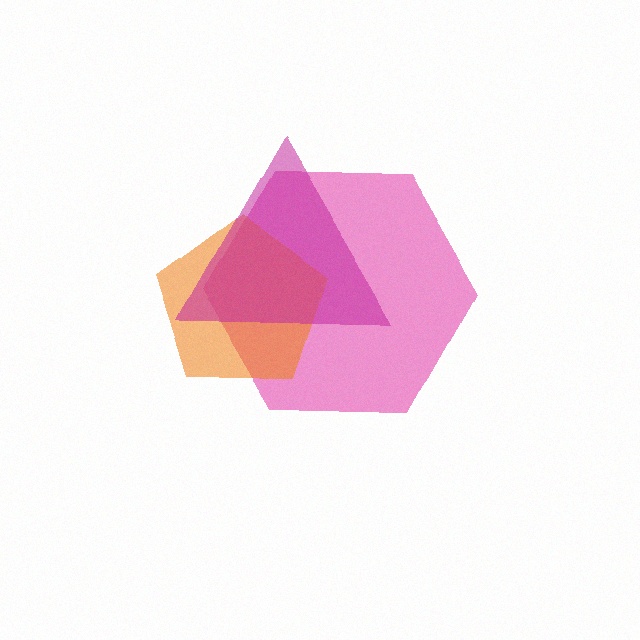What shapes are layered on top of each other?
The layered shapes are: a pink hexagon, an orange pentagon, a magenta triangle.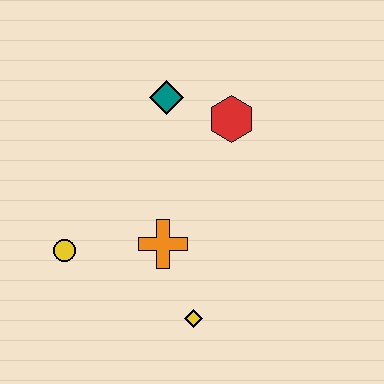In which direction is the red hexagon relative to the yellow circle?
The red hexagon is to the right of the yellow circle.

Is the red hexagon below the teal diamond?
Yes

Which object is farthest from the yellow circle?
The red hexagon is farthest from the yellow circle.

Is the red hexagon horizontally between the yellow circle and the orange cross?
No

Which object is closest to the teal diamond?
The red hexagon is closest to the teal diamond.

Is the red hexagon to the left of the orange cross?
No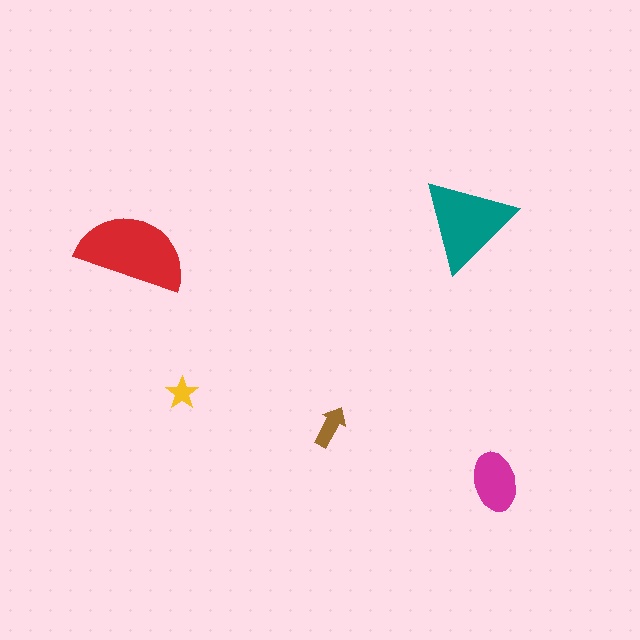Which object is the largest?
The red semicircle.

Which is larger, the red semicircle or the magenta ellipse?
The red semicircle.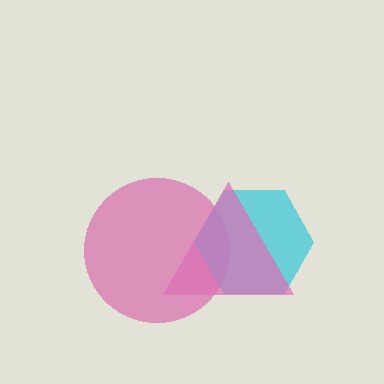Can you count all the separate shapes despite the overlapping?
Yes, there are 3 separate shapes.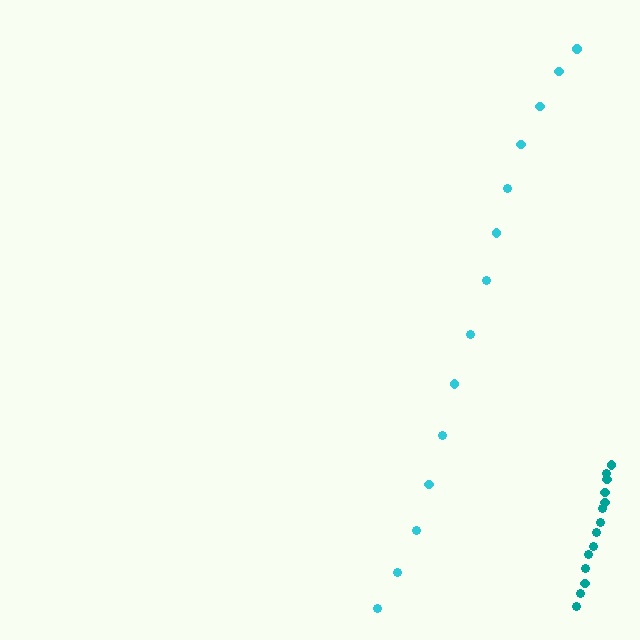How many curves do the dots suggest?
There are 2 distinct paths.